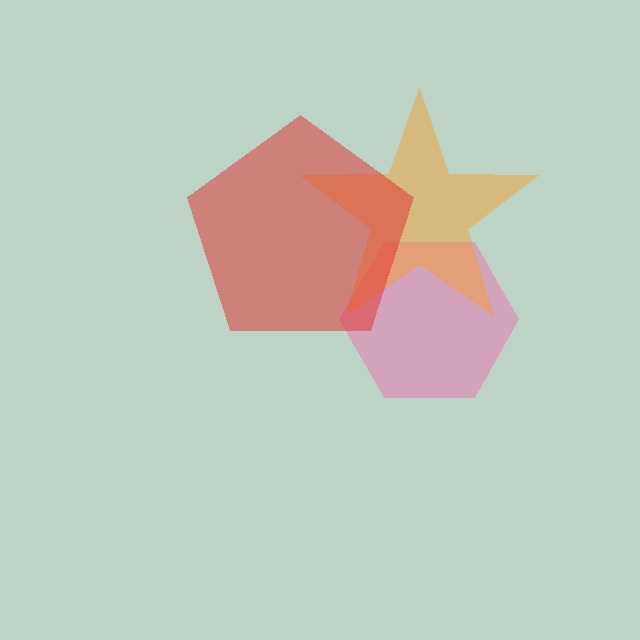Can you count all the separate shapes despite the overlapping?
Yes, there are 3 separate shapes.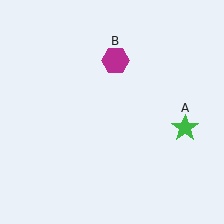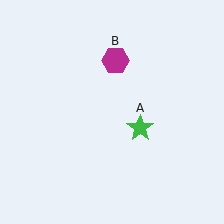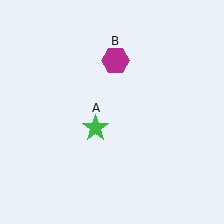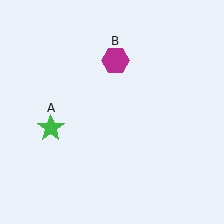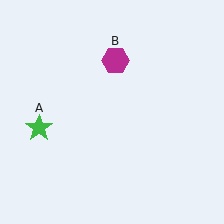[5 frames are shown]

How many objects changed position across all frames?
1 object changed position: green star (object A).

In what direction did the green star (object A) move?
The green star (object A) moved left.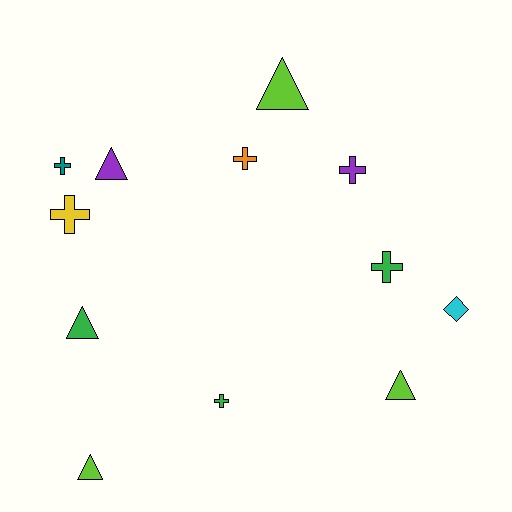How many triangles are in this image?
There are 5 triangles.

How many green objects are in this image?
There are 3 green objects.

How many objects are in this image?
There are 12 objects.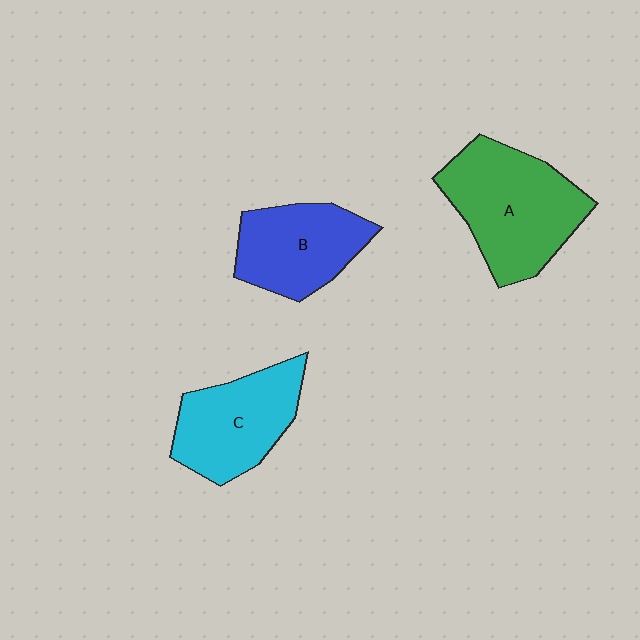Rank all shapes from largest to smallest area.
From largest to smallest: A (green), C (cyan), B (blue).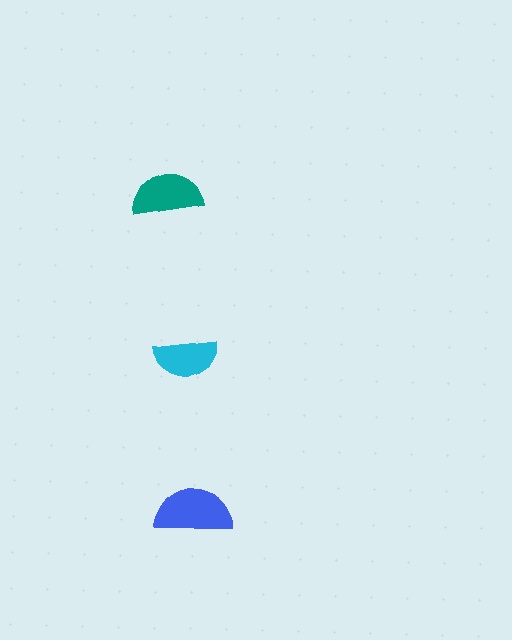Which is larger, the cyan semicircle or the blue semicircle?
The blue one.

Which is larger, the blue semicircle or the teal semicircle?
The blue one.